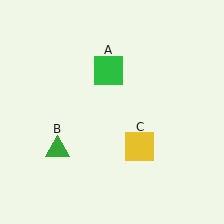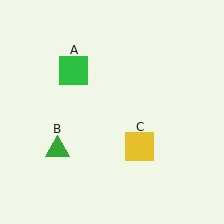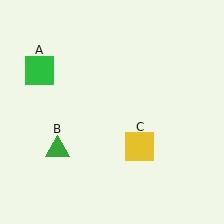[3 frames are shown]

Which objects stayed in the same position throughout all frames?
Green triangle (object B) and yellow square (object C) remained stationary.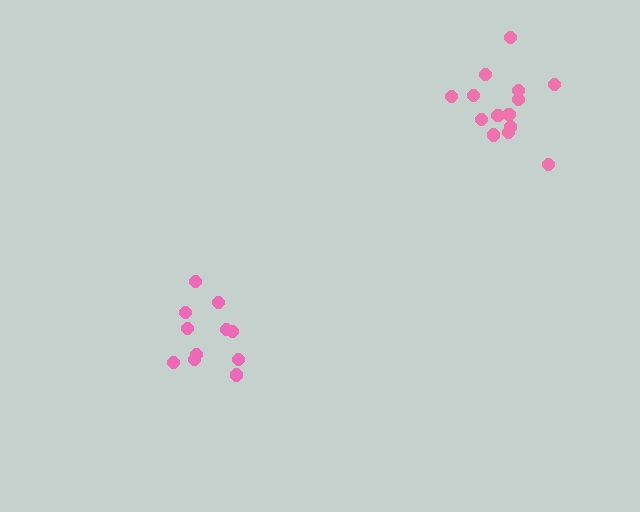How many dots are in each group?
Group 1: 11 dots, Group 2: 14 dots (25 total).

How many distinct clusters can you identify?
There are 2 distinct clusters.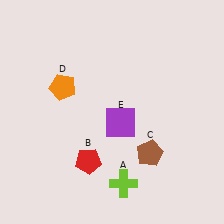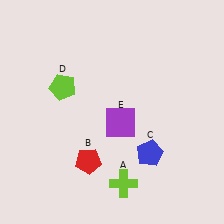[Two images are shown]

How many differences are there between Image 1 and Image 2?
There are 2 differences between the two images.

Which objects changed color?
C changed from brown to blue. D changed from orange to lime.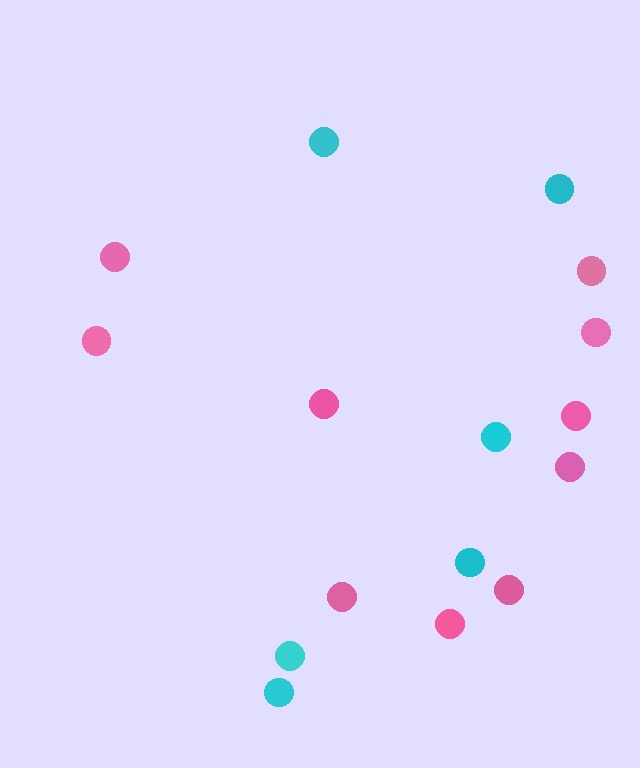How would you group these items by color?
There are 2 groups: one group of pink circles (10) and one group of cyan circles (6).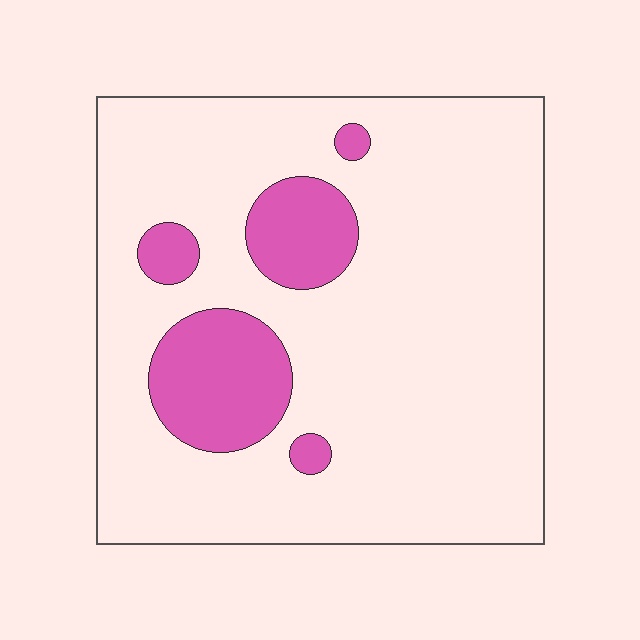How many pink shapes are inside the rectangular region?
5.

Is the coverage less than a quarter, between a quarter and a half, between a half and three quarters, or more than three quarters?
Less than a quarter.